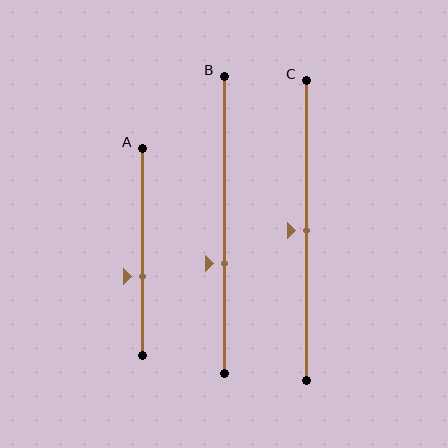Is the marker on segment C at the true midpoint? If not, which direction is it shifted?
Yes, the marker on segment C is at the true midpoint.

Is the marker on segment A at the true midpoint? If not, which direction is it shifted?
No, the marker on segment A is shifted downward by about 12% of the segment length.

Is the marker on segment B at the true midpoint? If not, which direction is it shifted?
No, the marker on segment B is shifted downward by about 13% of the segment length.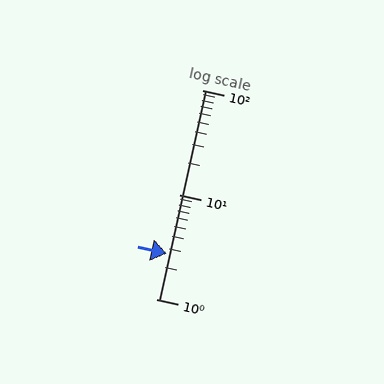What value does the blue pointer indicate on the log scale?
The pointer indicates approximately 2.7.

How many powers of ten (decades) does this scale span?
The scale spans 2 decades, from 1 to 100.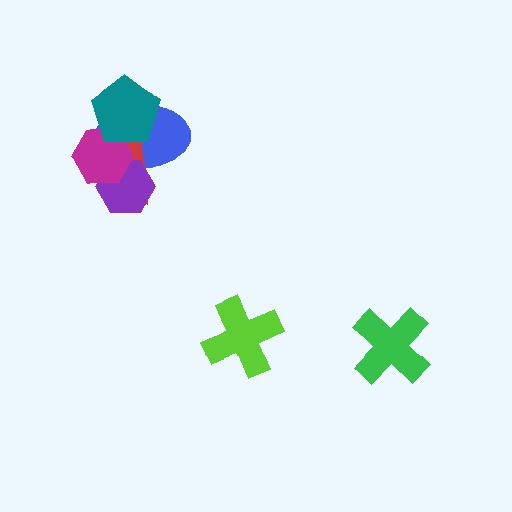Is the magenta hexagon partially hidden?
Yes, it is partially covered by another shape.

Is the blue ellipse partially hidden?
Yes, it is partially covered by another shape.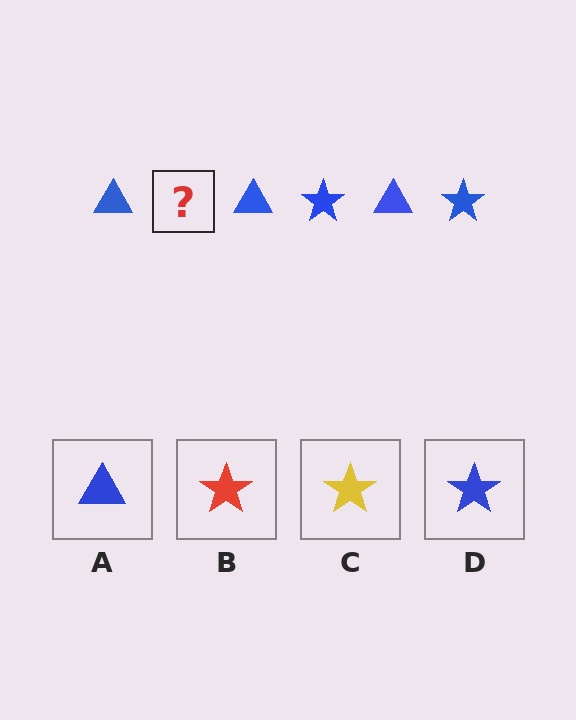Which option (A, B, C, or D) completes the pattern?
D.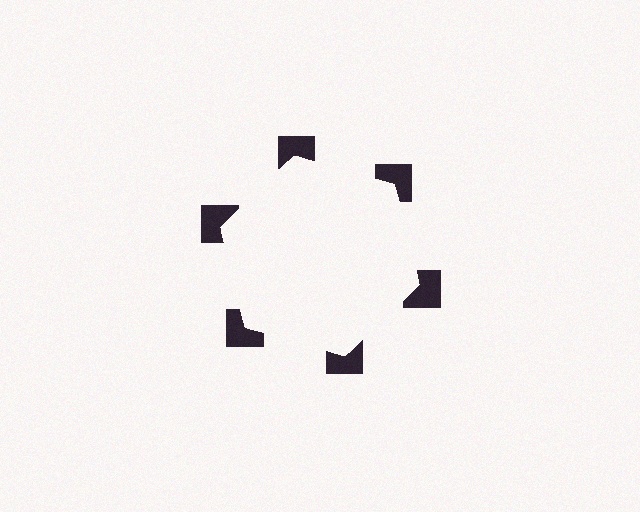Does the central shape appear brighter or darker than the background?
It typically appears slightly brighter than the background, even though no actual brightness change is drawn.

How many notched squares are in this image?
There are 6 — one at each vertex of the illusory hexagon.